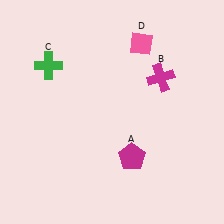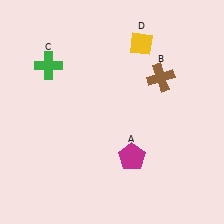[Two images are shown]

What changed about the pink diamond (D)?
In Image 1, D is pink. In Image 2, it changed to yellow.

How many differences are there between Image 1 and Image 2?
There are 2 differences between the two images.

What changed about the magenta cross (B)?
In Image 1, B is magenta. In Image 2, it changed to brown.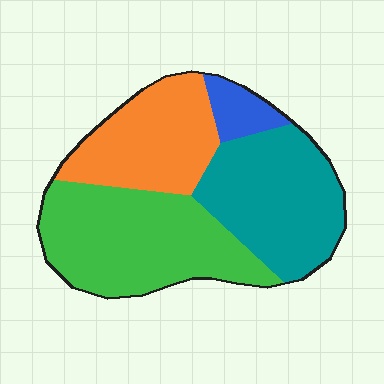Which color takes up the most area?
Green, at roughly 35%.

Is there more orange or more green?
Green.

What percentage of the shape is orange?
Orange takes up about one quarter (1/4) of the shape.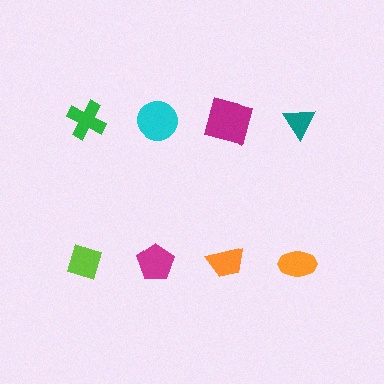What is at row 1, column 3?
A magenta square.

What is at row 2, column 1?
A lime diamond.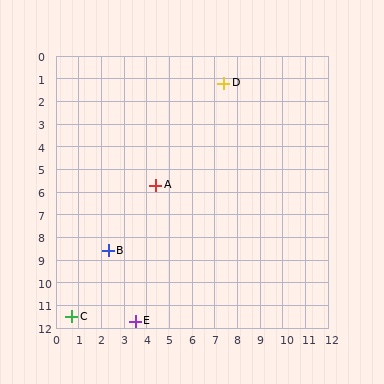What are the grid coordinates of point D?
Point D is at approximately (7.4, 1.2).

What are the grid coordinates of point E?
Point E is at approximately (3.5, 11.7).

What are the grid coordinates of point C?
Point C is at approximately (0.7, 11.5).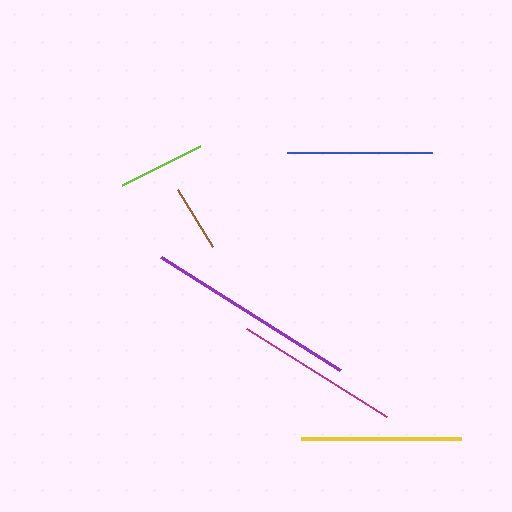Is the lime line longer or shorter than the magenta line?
The magenta line is longer than the lime line.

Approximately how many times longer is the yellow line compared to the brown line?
The yellow line is approximately 2.4 times the length of the brown line.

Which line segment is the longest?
The purple line is the longest at approximately 212 pixels.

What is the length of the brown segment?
The brown segment is approximately 67 pixels long.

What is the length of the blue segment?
The blue segment is approximately 145 pixels long.